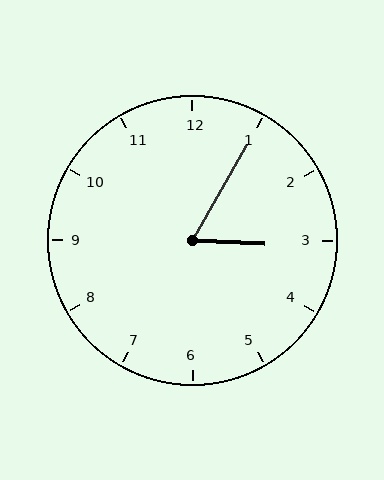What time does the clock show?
3:05.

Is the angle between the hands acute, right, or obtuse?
It is acute.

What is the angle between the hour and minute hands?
Approximately 62 degrees.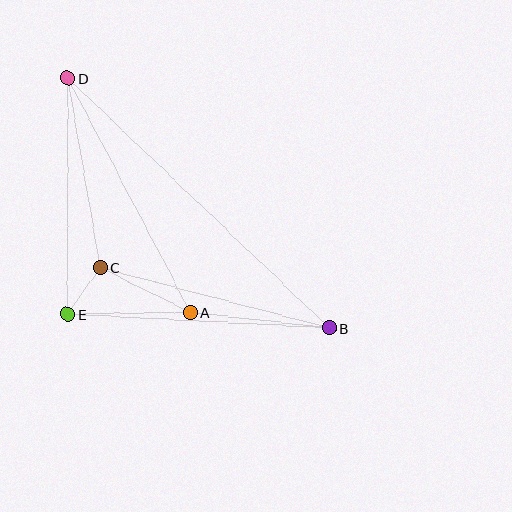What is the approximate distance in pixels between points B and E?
The distance between B and E is approximately 262 pixels.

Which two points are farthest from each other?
Points B and D are farthest from each other.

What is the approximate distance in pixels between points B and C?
The distance between B and C is approximately 237 pixels.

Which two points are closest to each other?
Points C and E are closest to each other.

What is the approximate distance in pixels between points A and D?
The distance between A and D is approximately 264 pixels.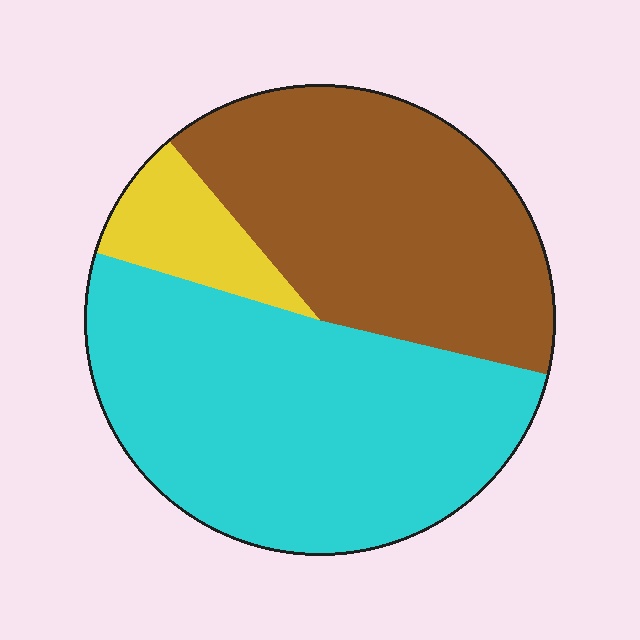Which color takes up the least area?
Yellow, at roughly 10%.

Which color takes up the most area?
Cyan, at roughly 50%.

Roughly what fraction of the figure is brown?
Brown covers 40% of the figure.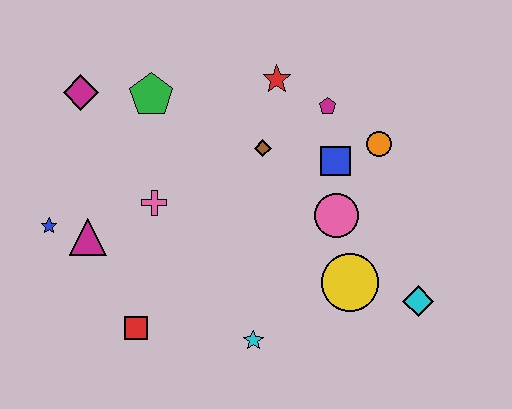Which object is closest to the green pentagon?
The magenta diamond is closest to the green pentagon.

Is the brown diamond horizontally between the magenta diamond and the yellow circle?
Yes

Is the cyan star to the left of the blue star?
No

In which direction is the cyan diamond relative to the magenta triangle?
The cyan diamond is to the right of the magenta triangle.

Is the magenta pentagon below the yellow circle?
No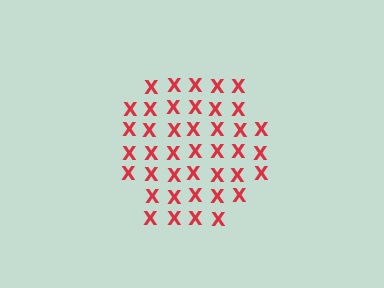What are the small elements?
The small elements are letter X's.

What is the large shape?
The large shape is a hexagon.